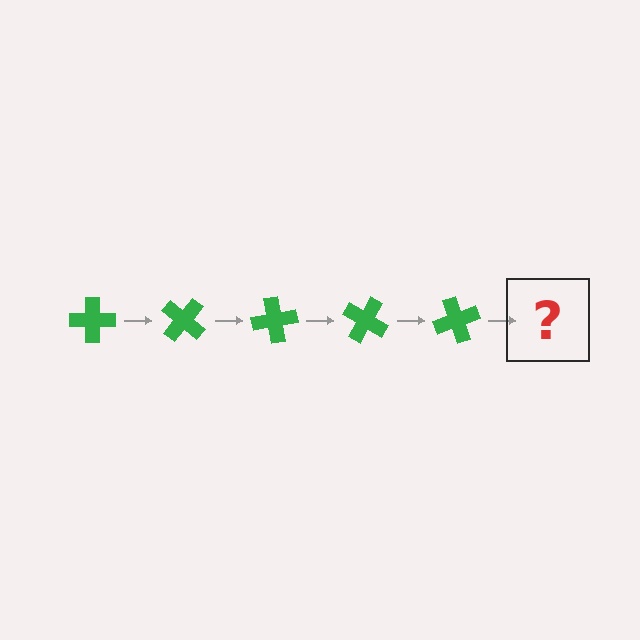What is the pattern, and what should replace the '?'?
The pattern is that the cross rotates 40 degrees each step. The '?' should be a green cross rotated 200 degrees.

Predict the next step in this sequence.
The next step is a green cross rotated 200 degrees.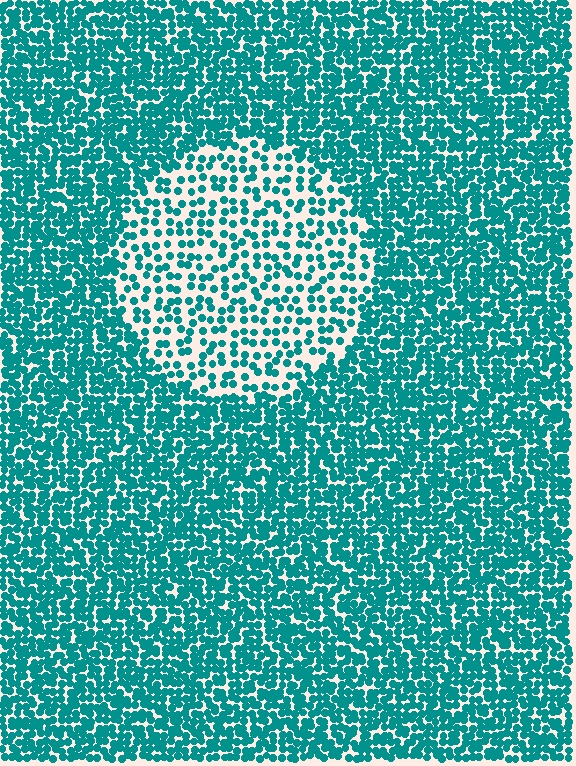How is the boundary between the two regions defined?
The boundary is defined by a change in element density (approximately 2.2x ratio). All elements are the same color, size, and shape.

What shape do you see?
I see a circle.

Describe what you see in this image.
The image contains small teal elements arranged at two different densities. A circle-shaped region is visible where the elements are less densely packed than the surrounding area.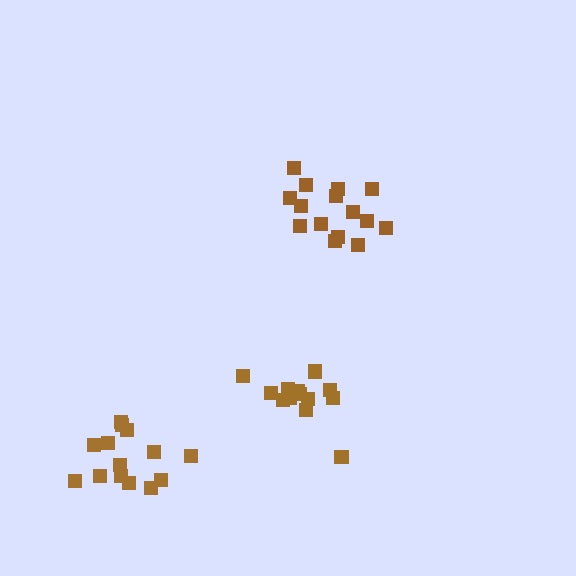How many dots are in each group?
Group 1: 15 dots, Group 2: 14 dots, Group 3: 14 dots (43 total).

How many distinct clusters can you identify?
There are 3 distinct clusters.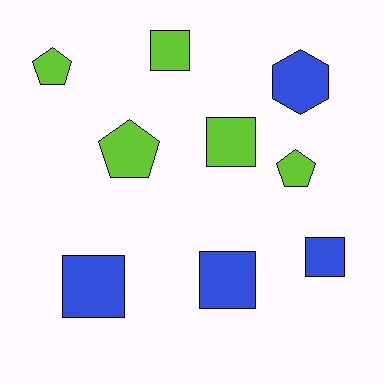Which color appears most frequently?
Lime, with 5 objects.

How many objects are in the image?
There are 9 objects.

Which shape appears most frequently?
Square, with 5 objects.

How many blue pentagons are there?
There are no blue pentagons.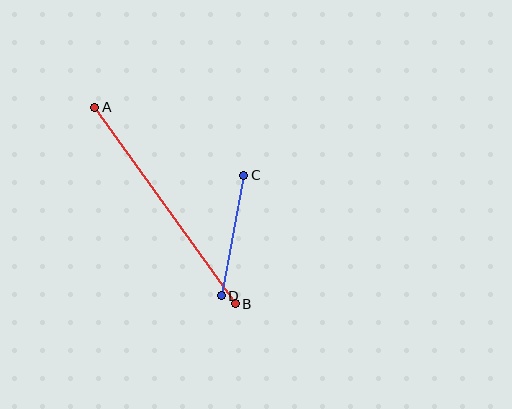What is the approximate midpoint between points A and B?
The midpoint is at approximately (165, 205) pixels.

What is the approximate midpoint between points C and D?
The midpoint is at approximately (233, 235) pixels.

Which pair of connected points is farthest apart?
Points A and B are farthest apart.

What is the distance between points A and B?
The distance is approximately 241 pixels.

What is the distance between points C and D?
The distance is approximately 123 pixels.